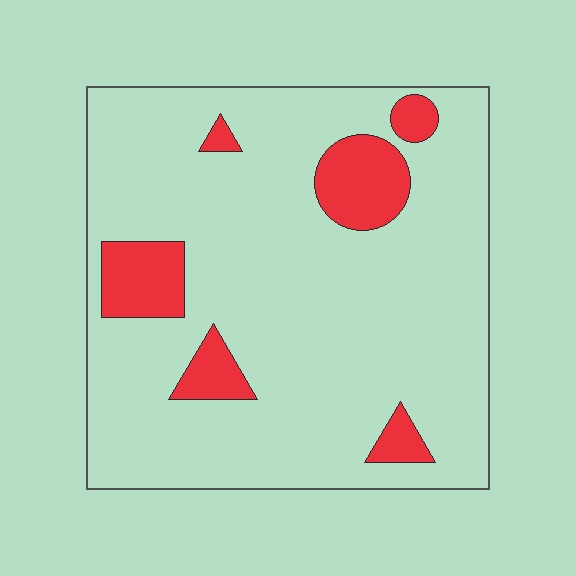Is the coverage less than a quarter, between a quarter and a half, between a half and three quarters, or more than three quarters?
Less than a quarter.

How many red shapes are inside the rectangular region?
6.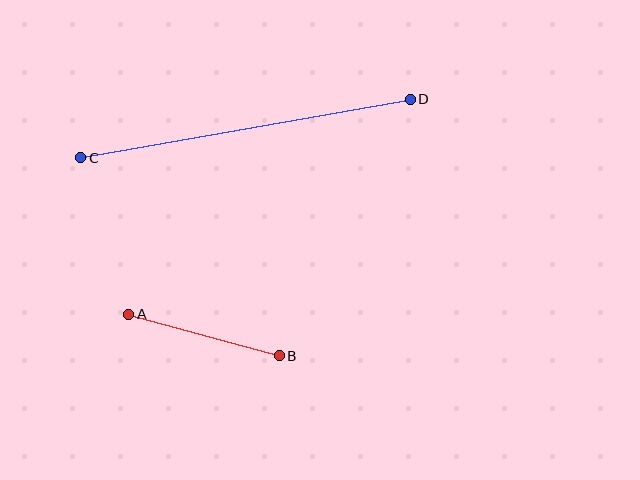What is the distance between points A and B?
The distance is approximately 156 pixels.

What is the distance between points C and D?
The distance is approximately 335 pixels.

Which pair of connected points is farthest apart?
Points C and D are farthest apart.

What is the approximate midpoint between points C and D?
The midpoint is at approximately (245, 129) pixels.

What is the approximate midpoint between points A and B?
The midpoint is at approximately (204, 335) pixels.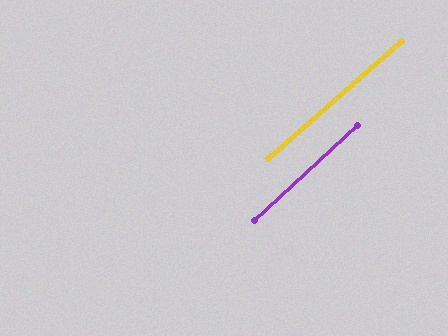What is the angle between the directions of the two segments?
Approximately 1 degree.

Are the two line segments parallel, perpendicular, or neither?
Parallel — their directions differ by only 1.0°.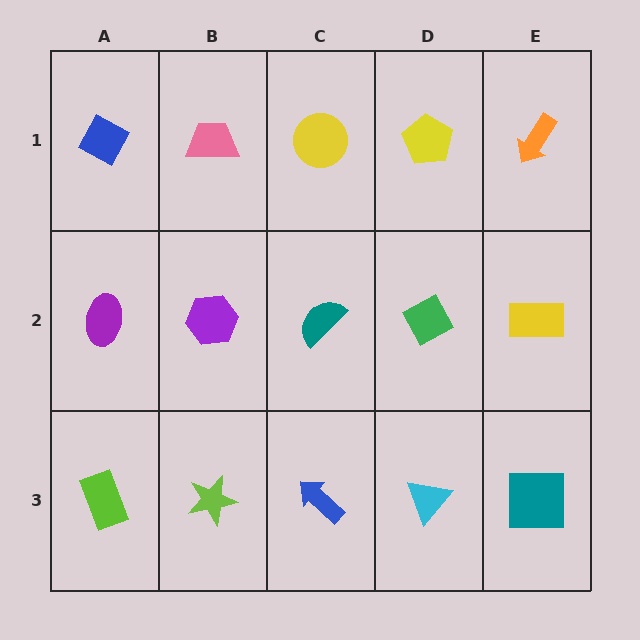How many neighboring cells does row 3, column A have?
2.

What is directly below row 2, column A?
A lime rectangle.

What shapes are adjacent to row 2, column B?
A pink trapezoid (row 1, column B), a lime star (row 3, column B), a purple ellipse (row 2, column A), a teal semicircle (row 2, column C).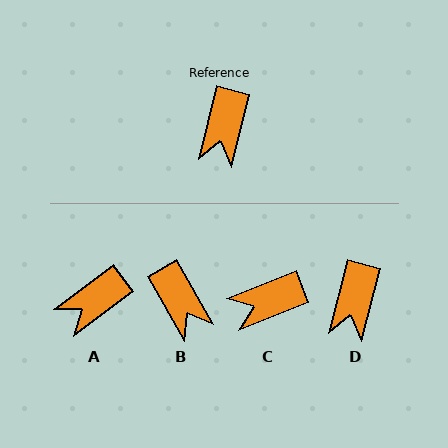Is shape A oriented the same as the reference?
No, it is off by about 39 degrees.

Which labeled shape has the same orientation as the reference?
D.